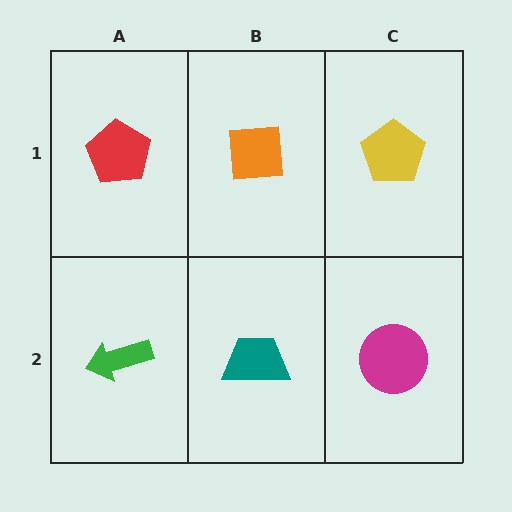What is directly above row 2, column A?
A red pentagon.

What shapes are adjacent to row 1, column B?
A teal trapezoid (row 2, column B), a red pentagon (row 1, column A), a yellow pentagon (row 1, column C).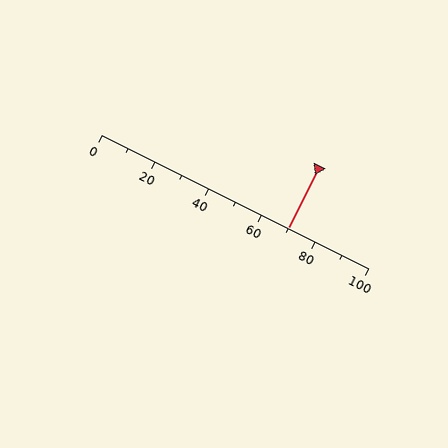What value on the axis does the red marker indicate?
The marker indicates approximately 70.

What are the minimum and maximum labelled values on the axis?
The axis runs from 0 to 100.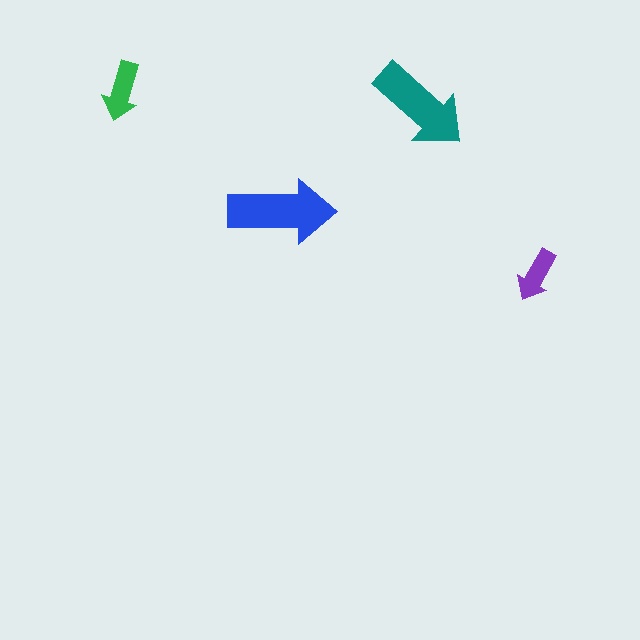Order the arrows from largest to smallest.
the blue one, the teal one, the green one, the purple one.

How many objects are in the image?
There are 4 objects in the image.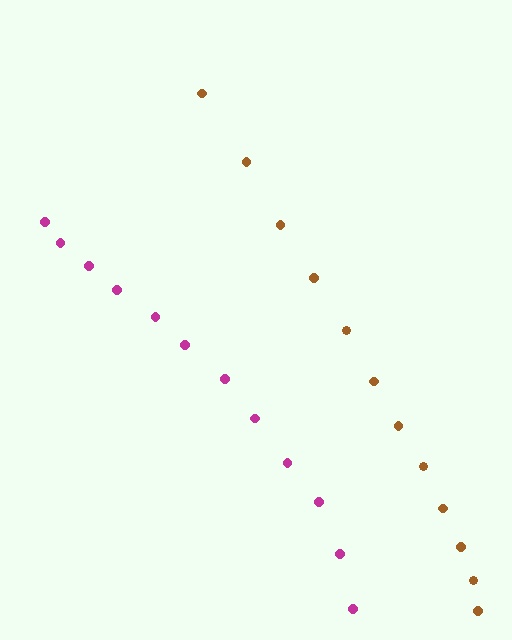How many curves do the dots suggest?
There are 2 distinct paths.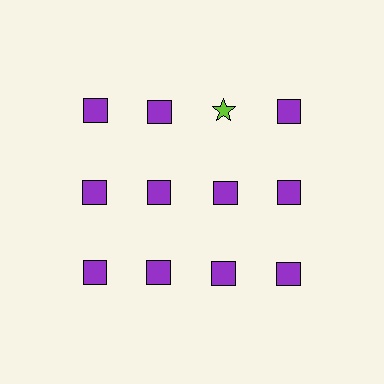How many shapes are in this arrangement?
There are 12 shapes arranged in a grid pattern.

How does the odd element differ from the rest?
It differs in both color (lime instead of purple) and shape (star instead of square).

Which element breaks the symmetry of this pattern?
The lime star in the top row, center column breaks the symmetry. All other shapes are purple squares.